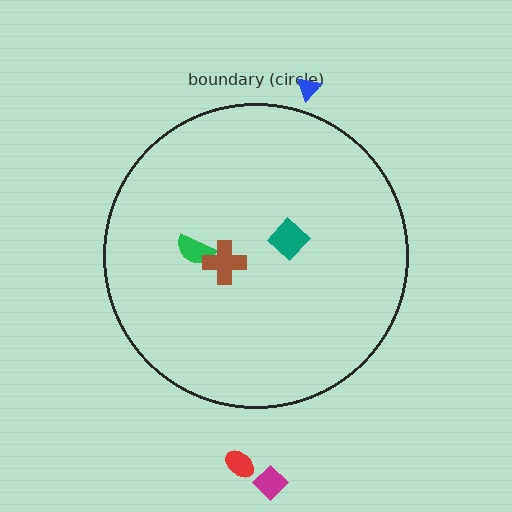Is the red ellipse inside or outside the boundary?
Outside.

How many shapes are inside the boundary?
3 inside, 3 outside.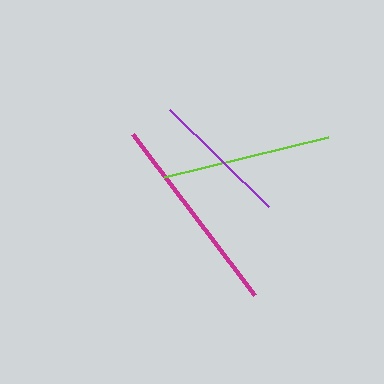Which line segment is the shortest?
The purple line is the shortest at approximately 138 pixels.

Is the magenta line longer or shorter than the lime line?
The magenta line is longer than the lime line.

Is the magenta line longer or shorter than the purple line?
The magenta line is longer than the purple line.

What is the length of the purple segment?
The purple segment is approximately 138 pixels long.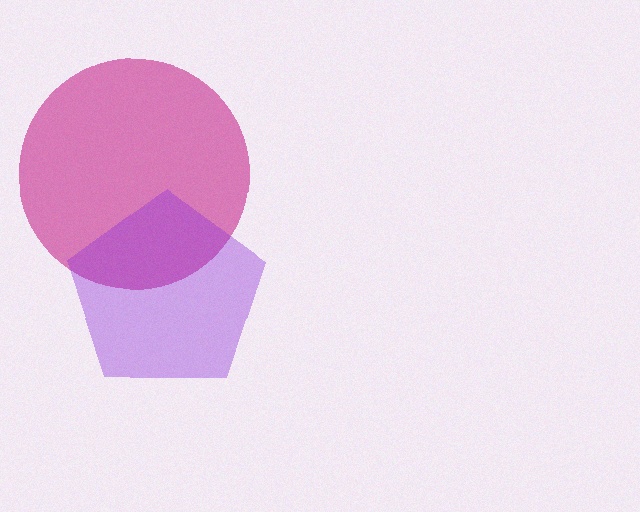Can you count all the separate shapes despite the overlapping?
Yes, there are 2 separate shapes.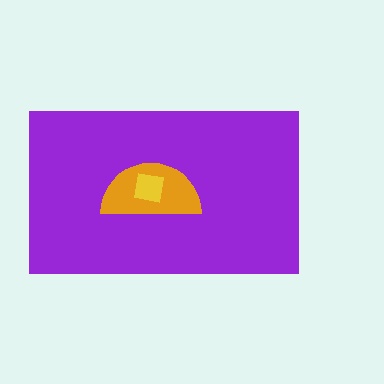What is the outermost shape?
The purple rectangle.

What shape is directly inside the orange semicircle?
The yellow square.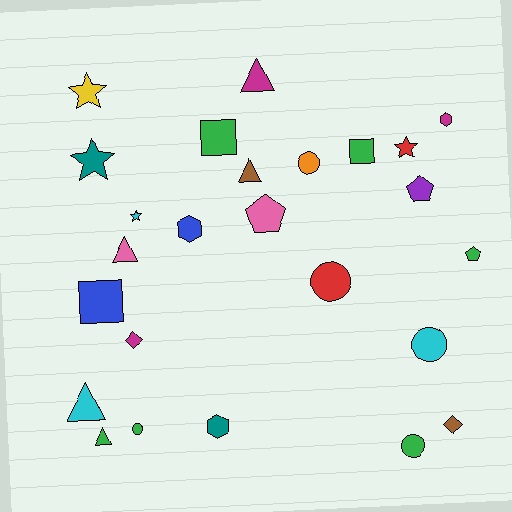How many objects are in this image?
There are 25 objects.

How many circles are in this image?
There are 5 circles.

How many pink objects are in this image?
There are 2 pink objects.